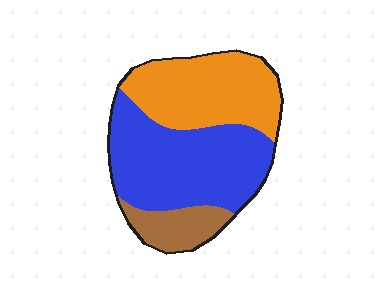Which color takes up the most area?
Blue, at roughly 50%.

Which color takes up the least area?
Brown, at roughly 15%.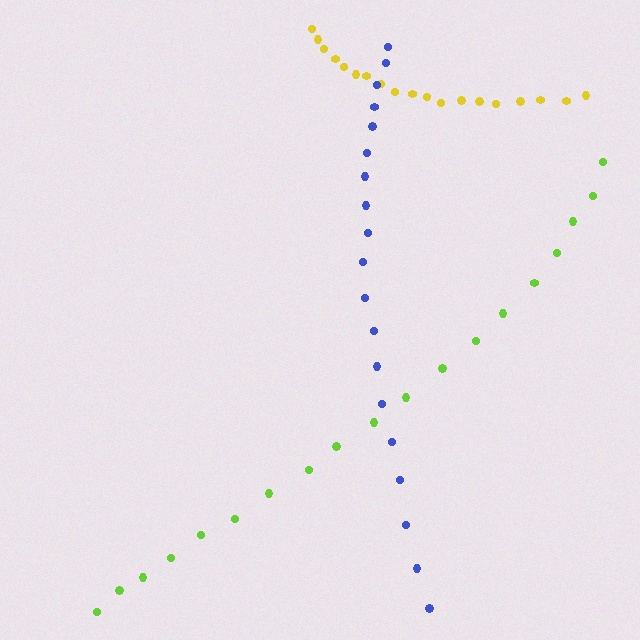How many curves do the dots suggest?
There are 3 distinct paths.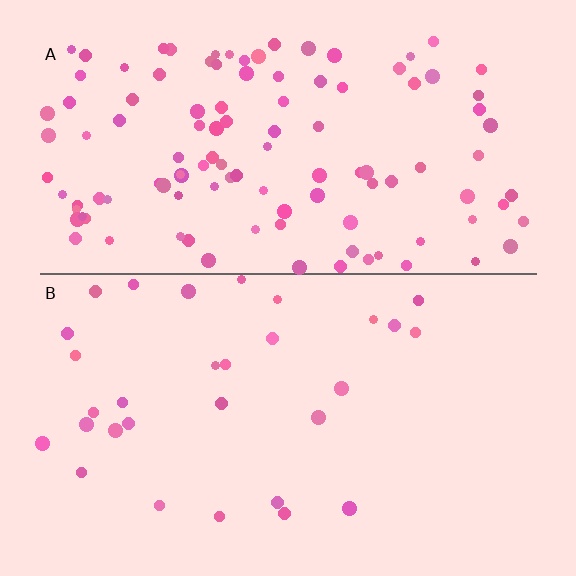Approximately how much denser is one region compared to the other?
Approximately 3.8× — region A over region B.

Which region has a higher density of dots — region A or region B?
A (the top).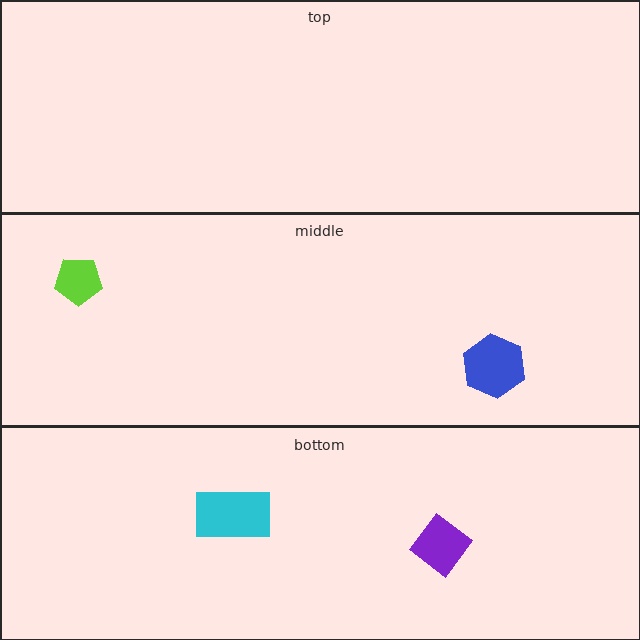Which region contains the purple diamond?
The bottom region.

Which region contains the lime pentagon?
The middle region.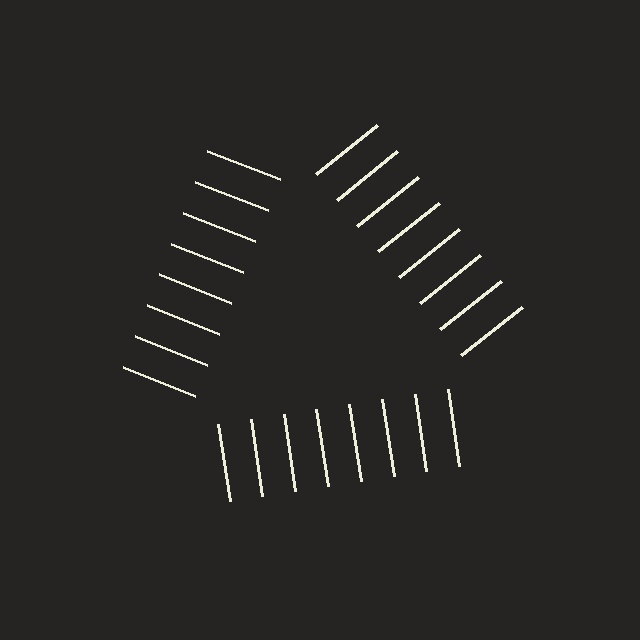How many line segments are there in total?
24 — 8 along each of the 3 edges.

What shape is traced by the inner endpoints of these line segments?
An illusory triangle — the line segments terminate on its edges but no continuous stroke is drawn.